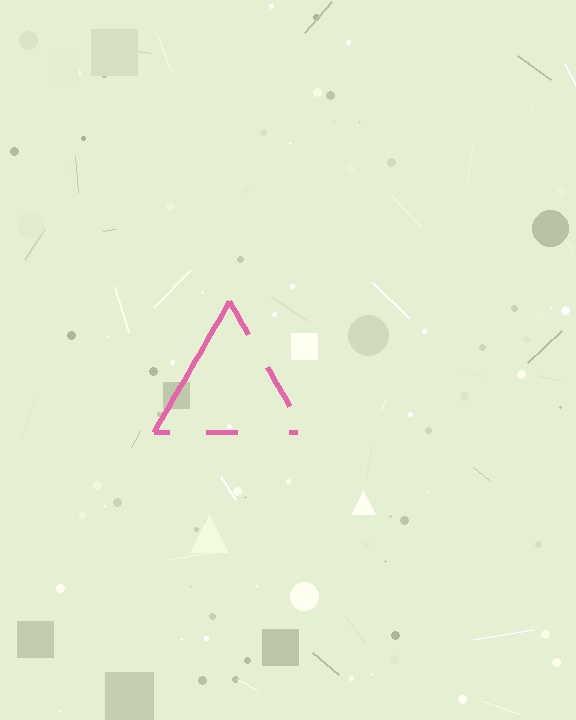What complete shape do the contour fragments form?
The contour fragments form a triangle.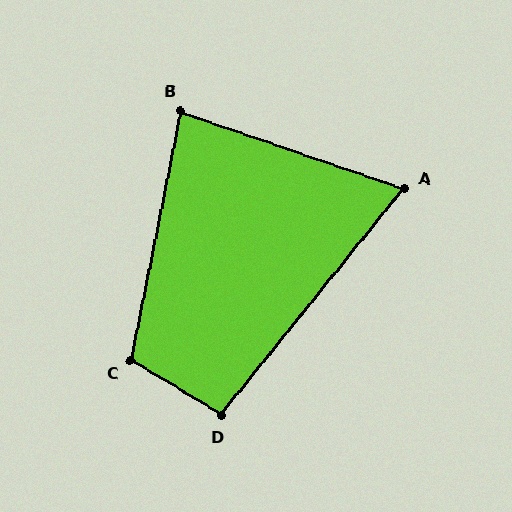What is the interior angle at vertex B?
Approximately 82 degrees (acute).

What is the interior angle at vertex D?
Approximately 98 degrees (obtuse).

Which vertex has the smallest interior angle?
A, at approximately 70 degrees.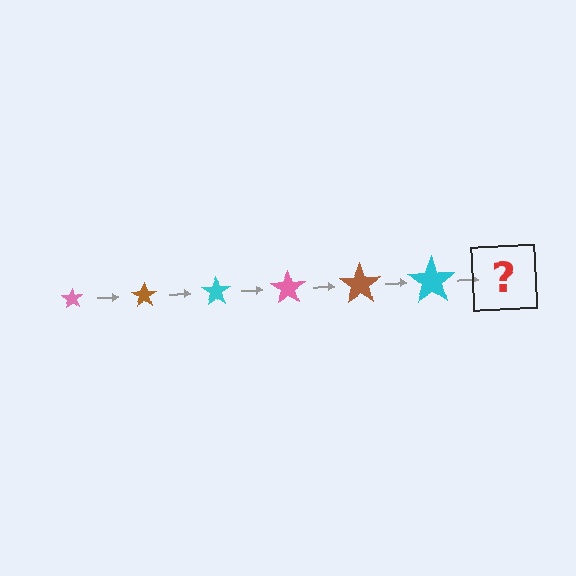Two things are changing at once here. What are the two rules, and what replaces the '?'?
The two rules are that the star grows larger each step and the color cycles through pink, brown, and cyan. The '?' should be a pink star, larger than the previous one.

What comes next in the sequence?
The next element should be a pink star, larger than the previous one.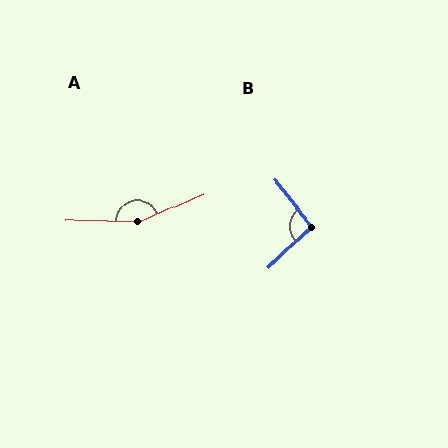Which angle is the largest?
A, at approximately 157 degrees.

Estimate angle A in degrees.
Approximately 157 degrees.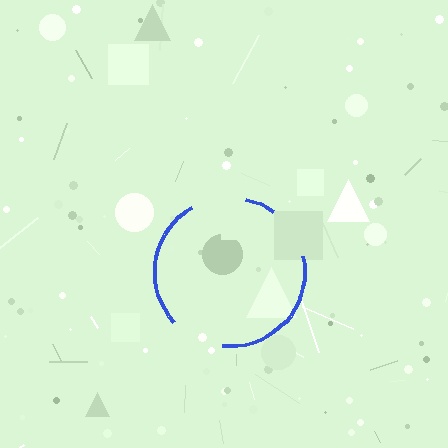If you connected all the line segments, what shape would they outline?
They would outline a circle.